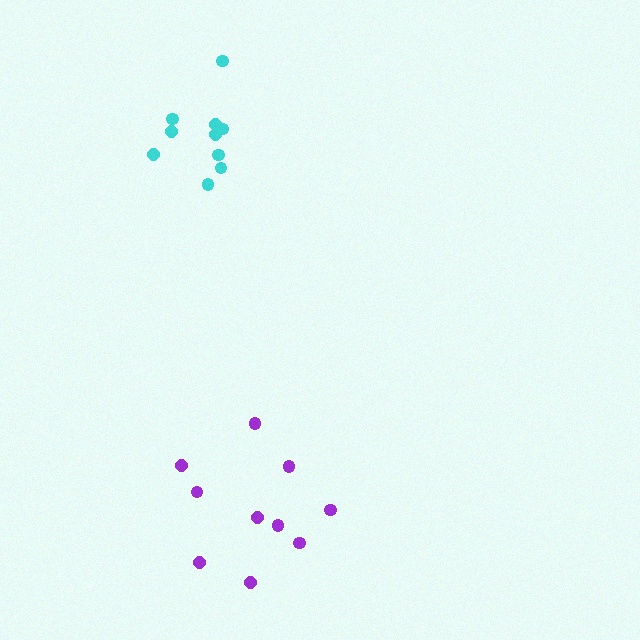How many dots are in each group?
Group 1: 10 dots, Group 2: 10 dots (20 total).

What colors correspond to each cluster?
The clusters are colored: cyan, purple.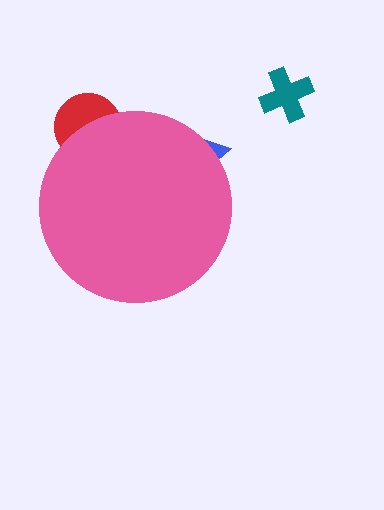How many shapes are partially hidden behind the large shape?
2 shapes are partially hidden.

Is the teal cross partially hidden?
No, the teal cross is fully visible.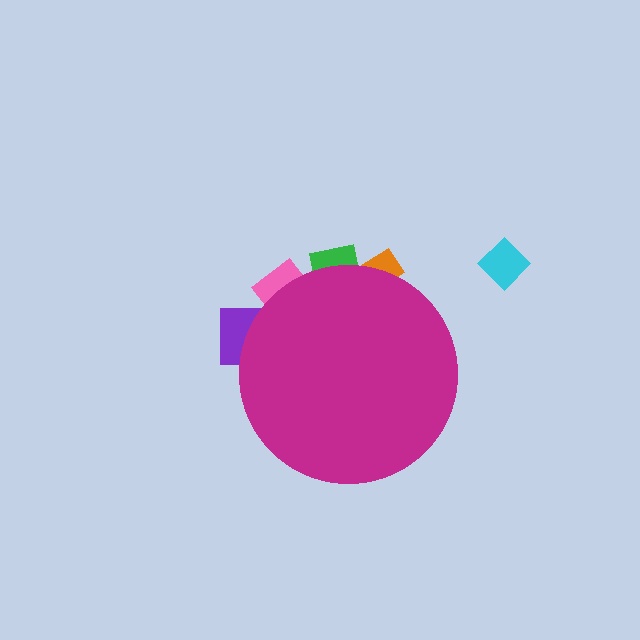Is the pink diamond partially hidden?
Yes, the pink diamond is partially hidden behind the magenta circle.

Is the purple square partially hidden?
Yes, the purple square is partially hidden behind the magenta circle.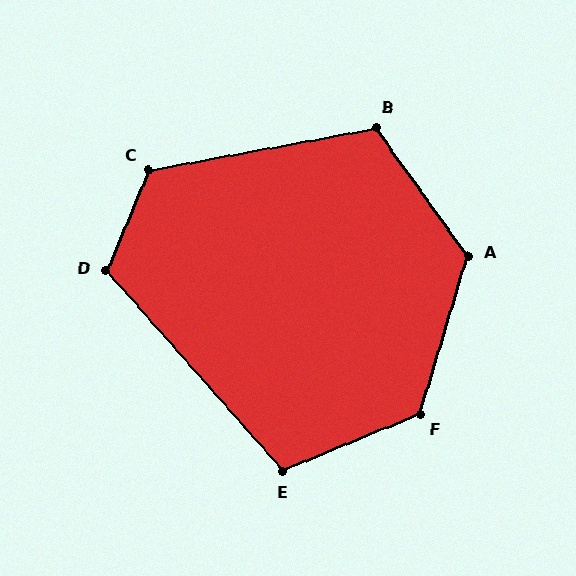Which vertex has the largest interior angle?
F, at approximately 129 degrees.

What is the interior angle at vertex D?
Approximately 116 degrees (obtuse).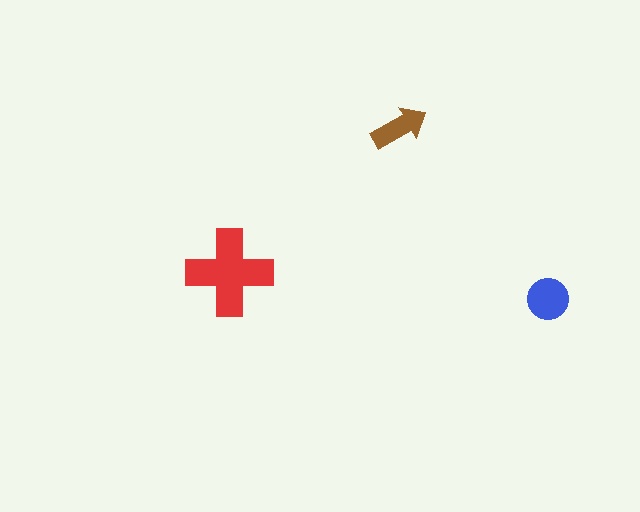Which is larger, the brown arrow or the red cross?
The red cross.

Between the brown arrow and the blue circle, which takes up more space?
The blue circle.